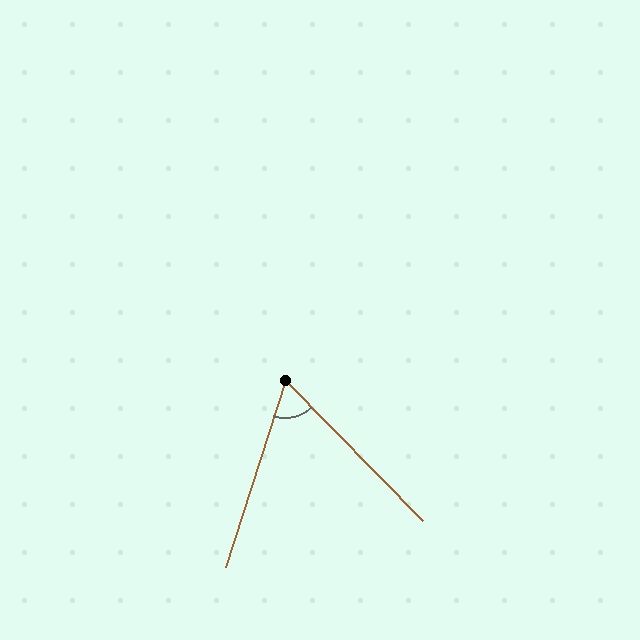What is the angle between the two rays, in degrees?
Approximately 62 degrees.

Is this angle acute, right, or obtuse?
It is acute.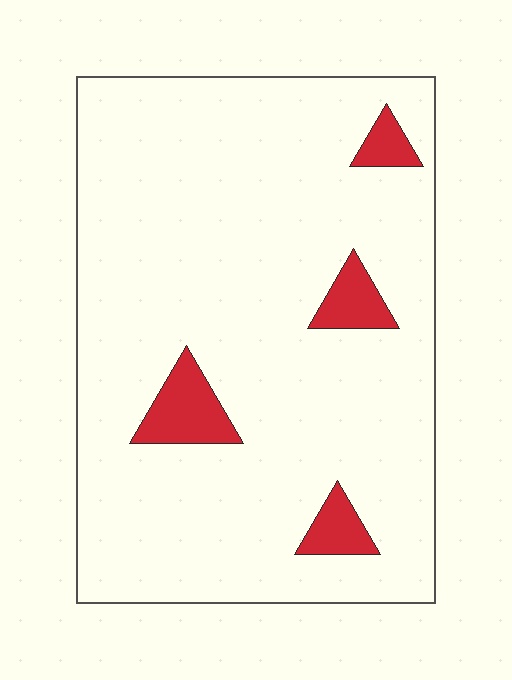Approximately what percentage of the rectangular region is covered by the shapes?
Approximately 10%.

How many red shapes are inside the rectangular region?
4.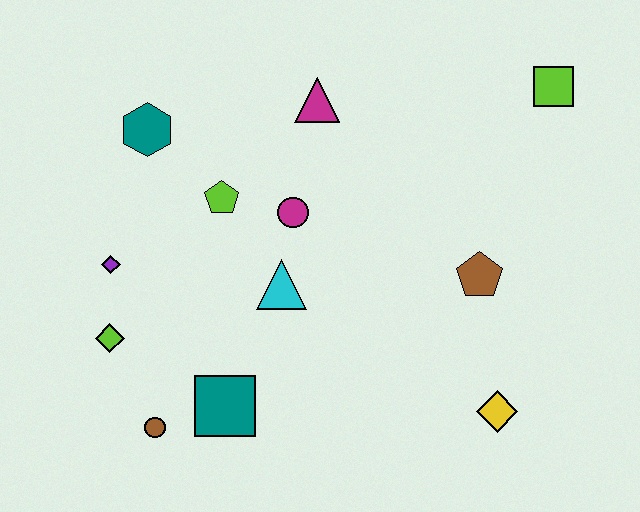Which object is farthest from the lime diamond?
The lime square is farthest from the lime diamond.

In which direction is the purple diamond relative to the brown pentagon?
The purple diamond is to the left of the brown pentagon.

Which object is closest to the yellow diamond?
The brown pentagon is closest to the yellow diamond.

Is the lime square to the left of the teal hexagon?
No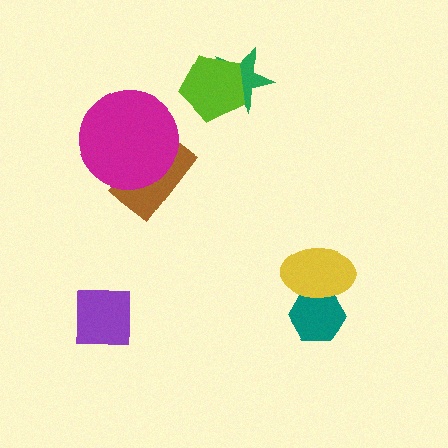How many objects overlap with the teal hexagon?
1 object overlaps with the teal hexagon.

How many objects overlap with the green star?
1 object overlaps with the green star.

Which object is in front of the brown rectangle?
The magenta circle is in front of the brown rectangle.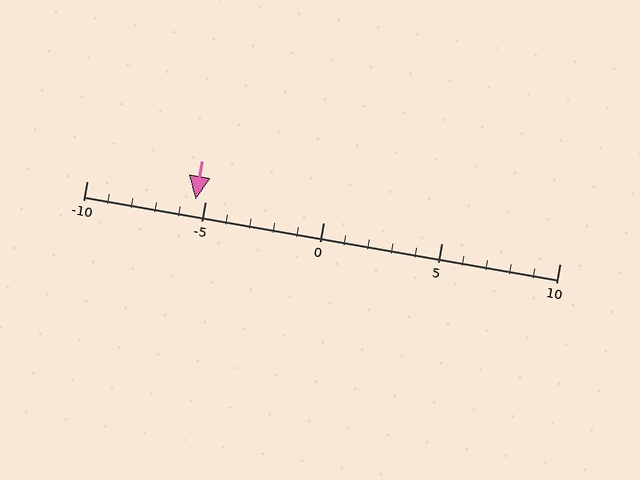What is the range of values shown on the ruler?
The ruler shows values from -10 to 10.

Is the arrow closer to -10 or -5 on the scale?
The arrow is closer to -5.